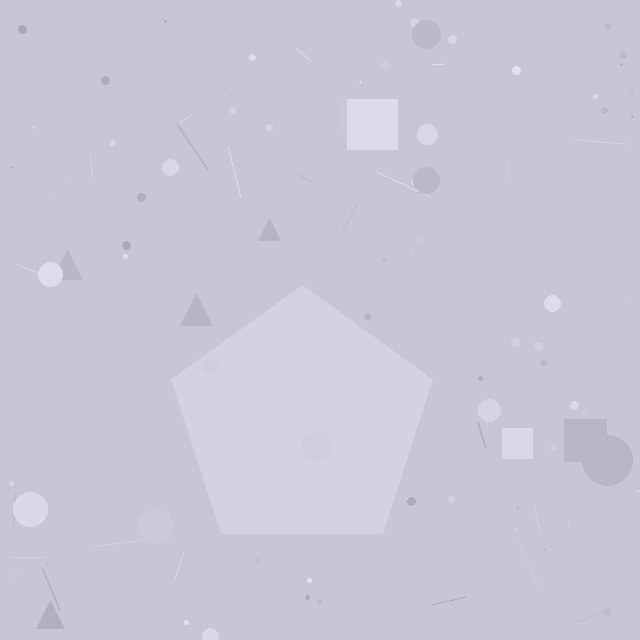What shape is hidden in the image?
A pentagon is hidden in the image.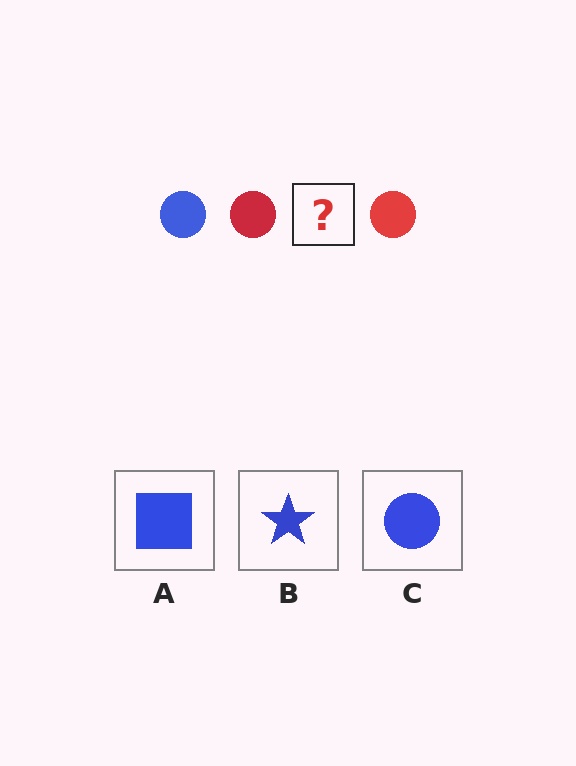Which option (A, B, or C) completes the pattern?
C.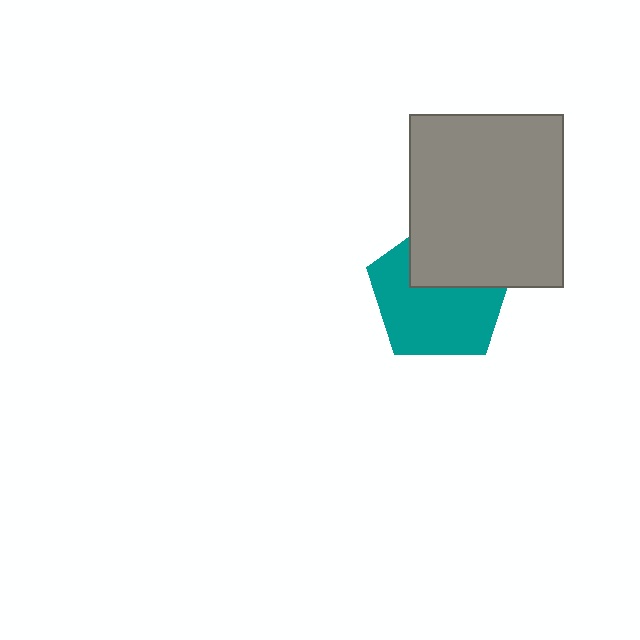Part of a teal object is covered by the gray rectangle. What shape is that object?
It is a pentagon.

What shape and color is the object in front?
The object in front is a gray rectangle.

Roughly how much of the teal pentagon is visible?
About half of it is visible (roughly 63%).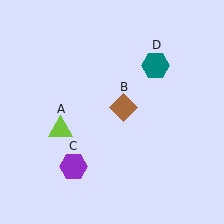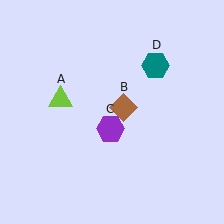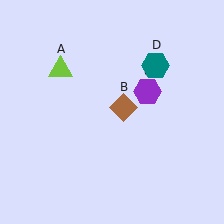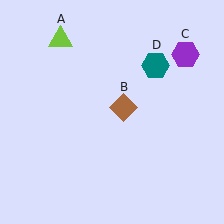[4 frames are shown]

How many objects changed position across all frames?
2 objects changed position: lime triangle (object A), purple hexagon (object C).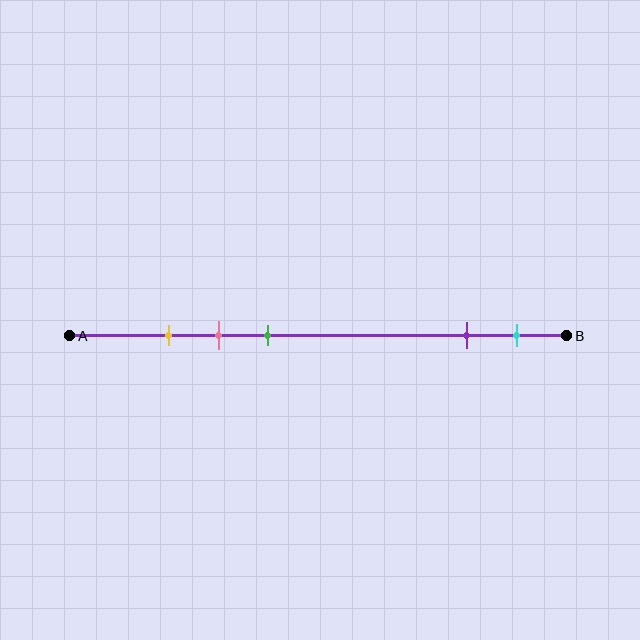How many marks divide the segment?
There are 5 marks dividing the segment.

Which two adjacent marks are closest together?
The yellow and pink marks are the closest adjacent pair.